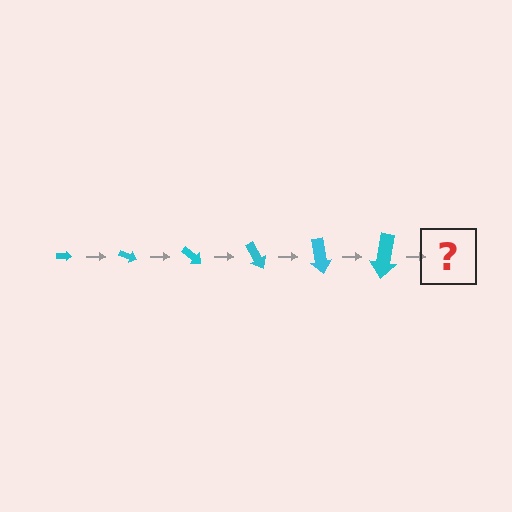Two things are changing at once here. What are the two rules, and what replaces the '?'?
The two rules are that the arrow grows larger each step and it rotates 20 degrees each step. The '?' should be an arrow, larger than the previous one and rotated 120 degrees from the start.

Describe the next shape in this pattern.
It should be an arrow, larger than the previous one and rotated 120 degrees from the start.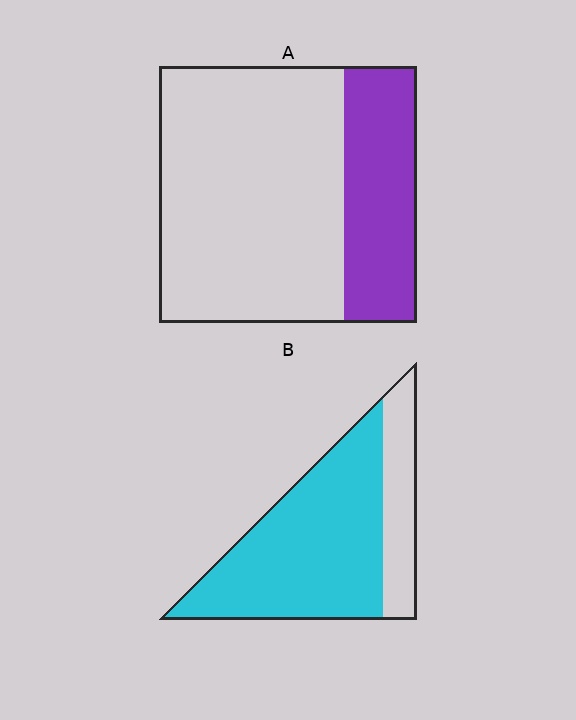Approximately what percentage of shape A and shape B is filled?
A is approximately 30% and B is approximately 75%.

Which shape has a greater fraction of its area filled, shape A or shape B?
Shape B.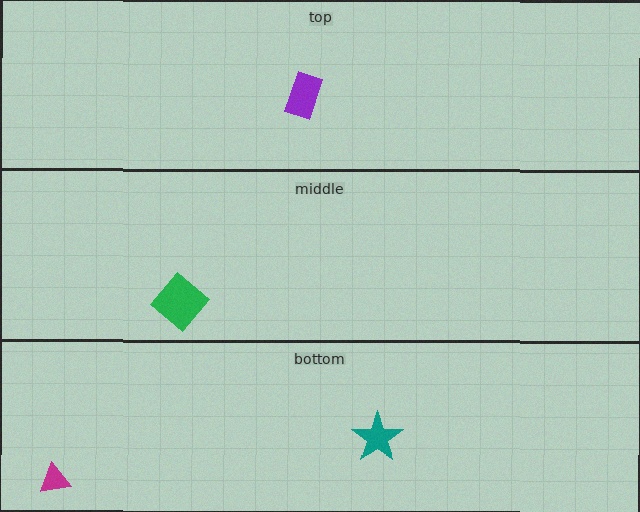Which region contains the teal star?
The bottom region.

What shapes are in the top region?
The purple rectangle.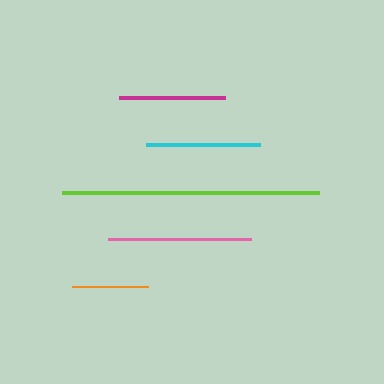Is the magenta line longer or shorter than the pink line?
The pink line is longer than the magenta line.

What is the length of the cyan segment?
The cyan segment is approximately 114 pixels long.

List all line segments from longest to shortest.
From longest to shortest: lime, pink, cyan, magenta, orange.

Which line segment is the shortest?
The orange line is the shortest at approximately 76 pixels.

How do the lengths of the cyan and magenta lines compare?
The cyan and magenta lines are approximately the same length.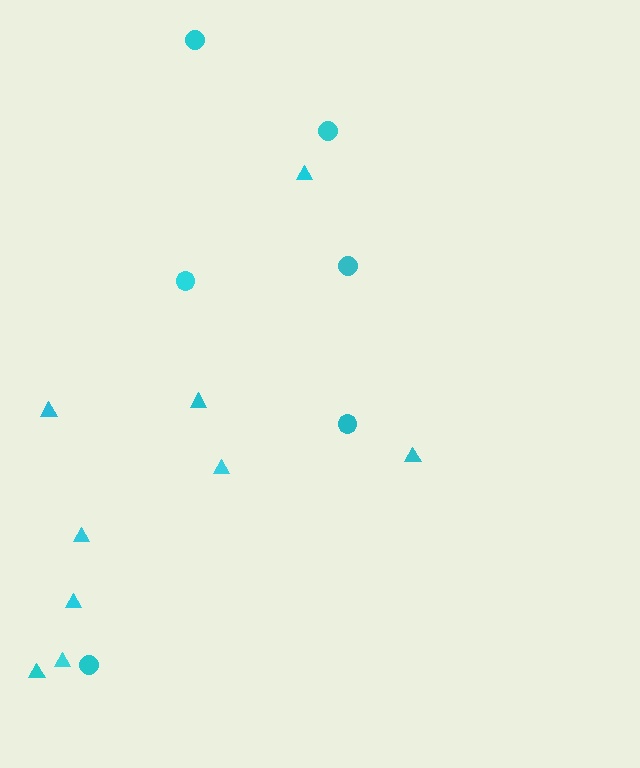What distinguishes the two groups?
There are 2 groups: one group of circles (6) and one group of triangles (9).